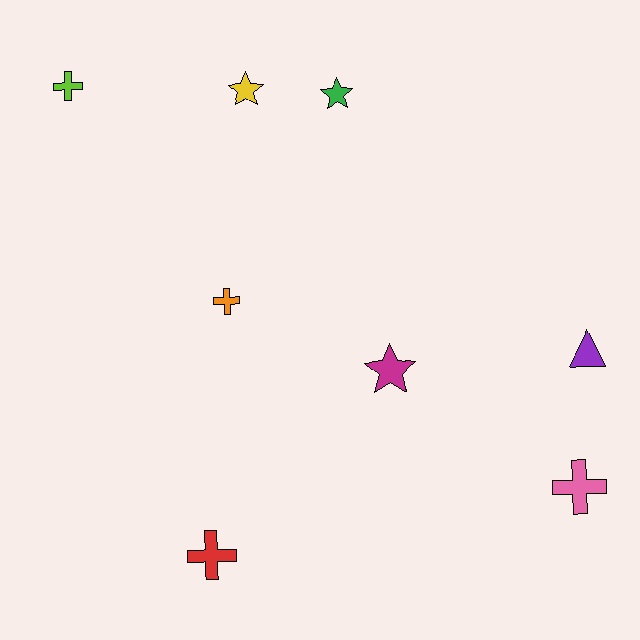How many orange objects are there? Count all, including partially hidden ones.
There is 1 orange object.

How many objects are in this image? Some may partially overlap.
There are 8 objects.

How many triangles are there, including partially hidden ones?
There is 1 triangle.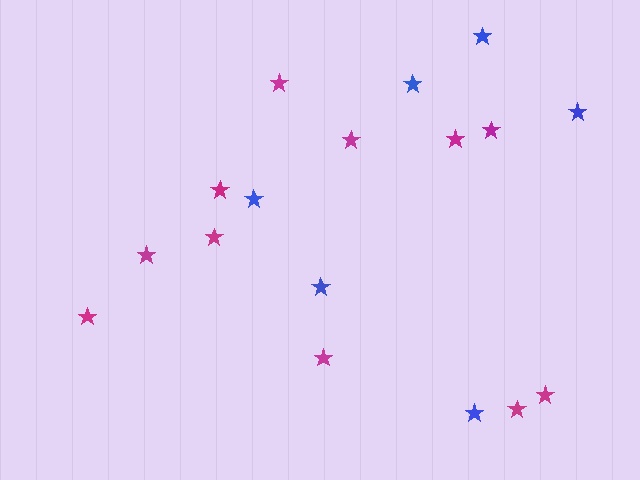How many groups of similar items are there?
There are 2 groups: one group of magenta stars (11) and one group of blue stars (6).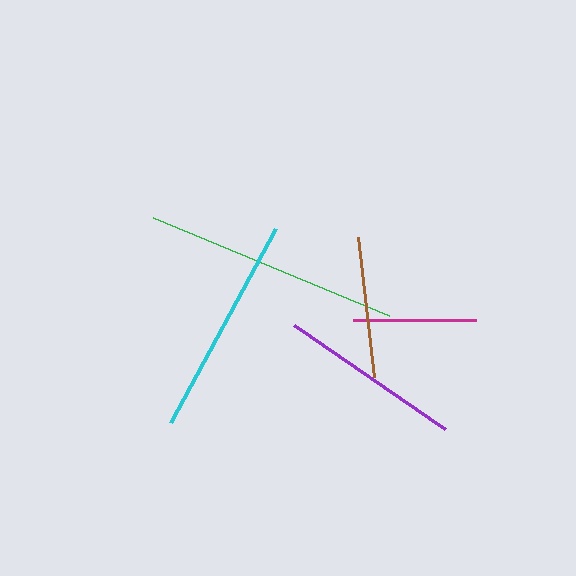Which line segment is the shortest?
The magenta line is the shortest at approximately 122 pixels.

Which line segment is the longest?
The green line is the longest at approximately 256 pixels.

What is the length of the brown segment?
The brown segment is approximately 141 pixels long.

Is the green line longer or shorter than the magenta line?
The green line is longer than the magenta line.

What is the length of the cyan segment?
The cyan segment is approximately 220 pixels long.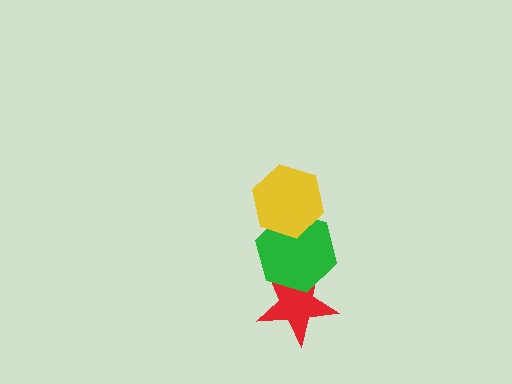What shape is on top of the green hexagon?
The yellow hexagon is on top of the green hexagon.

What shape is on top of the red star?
The green hexagon is on top of the red star.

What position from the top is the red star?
The red star is 3rd from the top.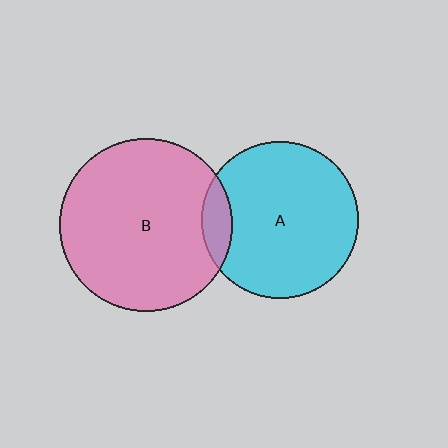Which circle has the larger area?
Circle B (pink).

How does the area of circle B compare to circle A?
Approximately 1.2 times.